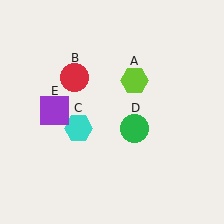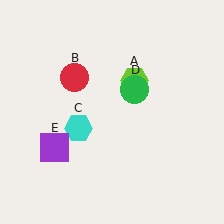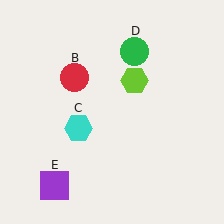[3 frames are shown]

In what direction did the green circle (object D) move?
The green circle (object D) moved up.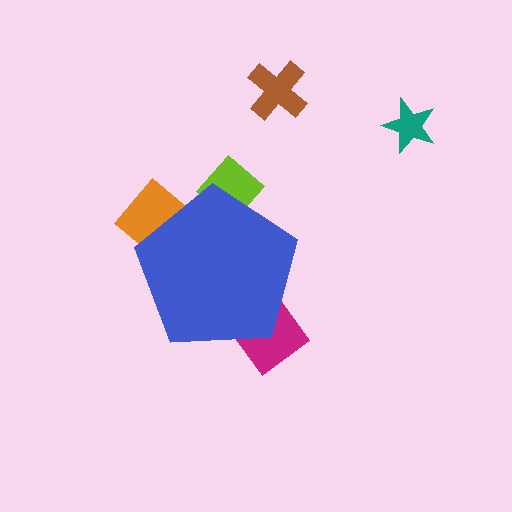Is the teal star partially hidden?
No, the teal star is fully visible.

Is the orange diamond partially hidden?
Yes, the orange diamond is partially hidden behind the blue pentagon.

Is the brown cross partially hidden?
No, the brown cross is fully visible.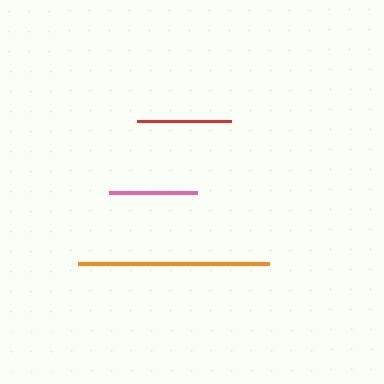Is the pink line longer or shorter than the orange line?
The orange line is longer than the pink line.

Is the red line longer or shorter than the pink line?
The red line is longer than the pink line.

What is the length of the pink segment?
The pink segment is approximately 89 pixels long.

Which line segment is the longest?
The orange line is the longest at approximately 191 pixels.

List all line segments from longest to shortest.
From longest to shortest: orange, red, pink.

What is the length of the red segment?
The red segment is approximately 94 pixels long.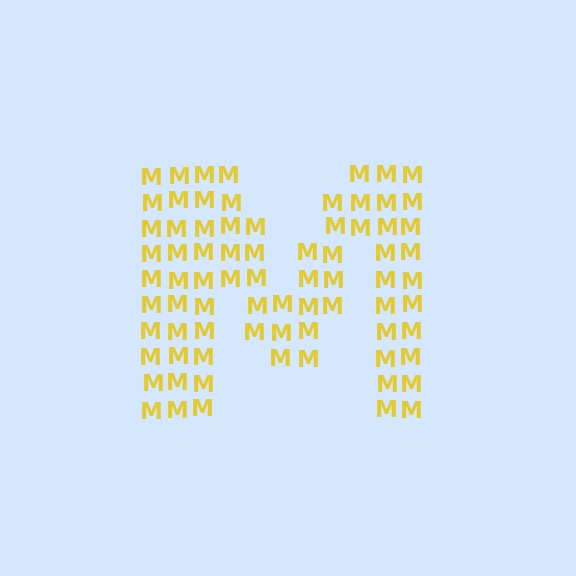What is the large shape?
The large shape is the letter M.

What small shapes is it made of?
It is made of small letter M's.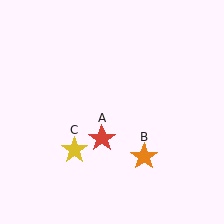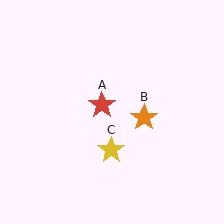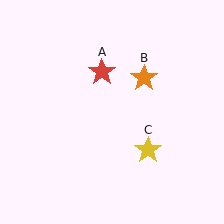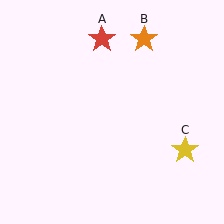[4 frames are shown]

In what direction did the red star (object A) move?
The red star (object A) moved up.